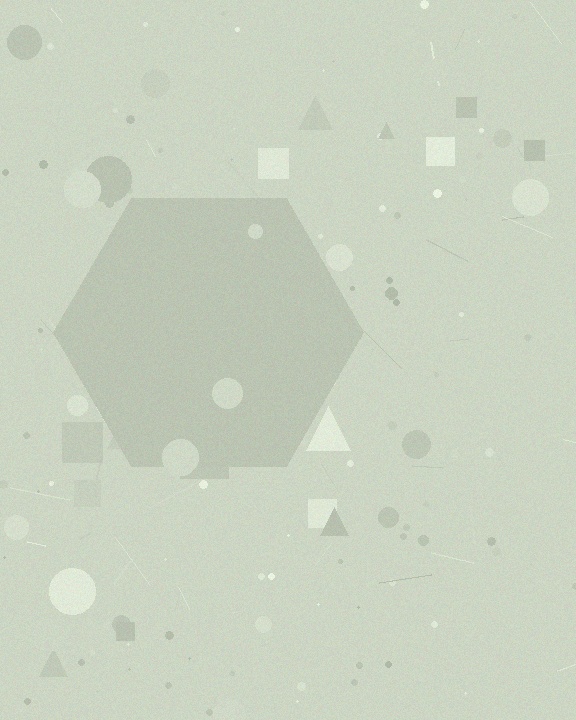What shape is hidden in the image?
A hexagon is hidden in the image.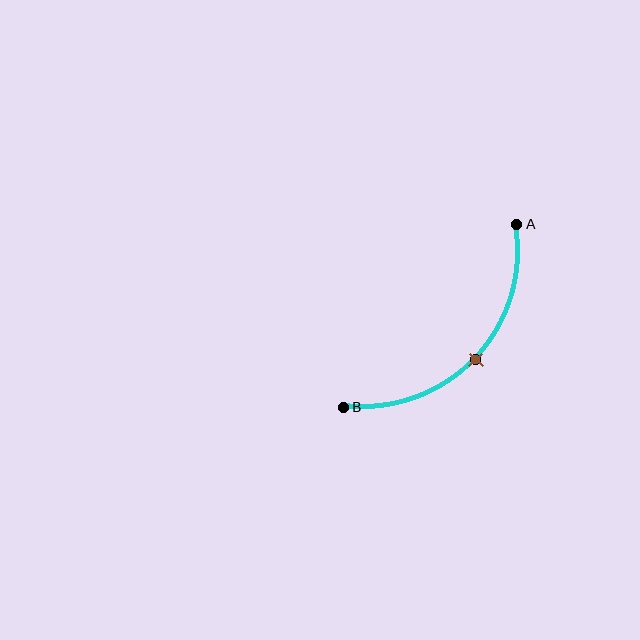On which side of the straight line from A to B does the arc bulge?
The arc bulges below and to the right of the straight line connecting A and B.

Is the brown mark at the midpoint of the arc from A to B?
Yes. The brown mark lies on the arc at equal arc-length from both A and B — it is the arc midpoint.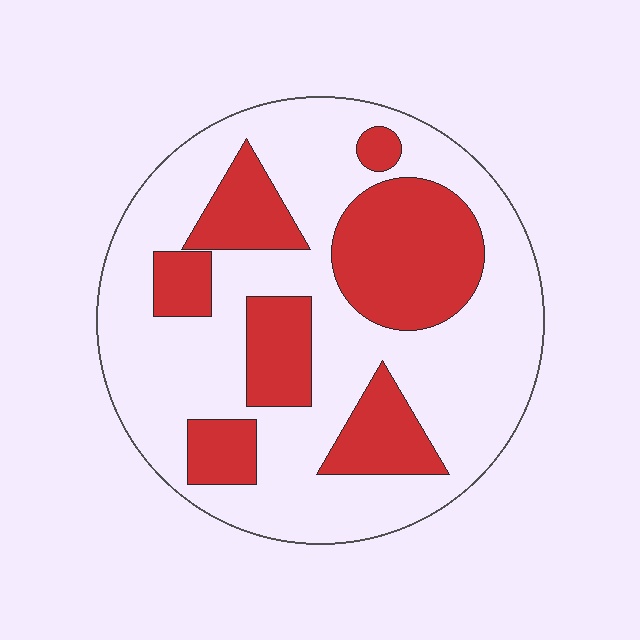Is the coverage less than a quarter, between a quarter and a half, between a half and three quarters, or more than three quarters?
Between a quarter and a half.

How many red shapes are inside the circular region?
7.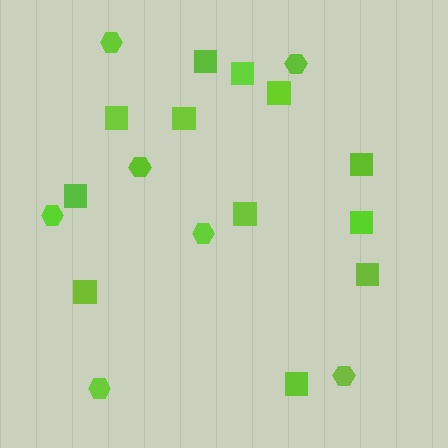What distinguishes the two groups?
There are 2 groups: one group of squares (12) and one group of hexagons (7).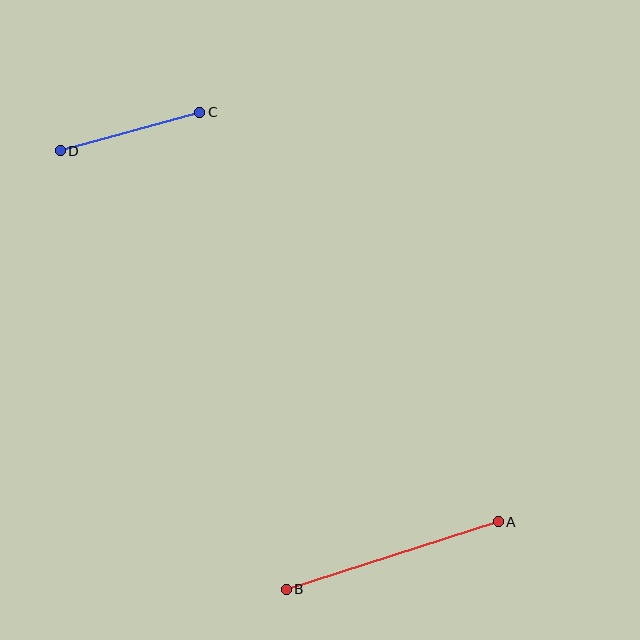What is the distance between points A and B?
The distance is approximately 222 pixels.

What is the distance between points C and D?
The distance is approximately 145 pixels.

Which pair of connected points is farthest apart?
Points A and B are farthest apart.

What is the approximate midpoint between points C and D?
The midpoint is at approximately (130, 131) pixels.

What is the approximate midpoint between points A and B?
The midpoint is at approximately (392, 556) pixels.